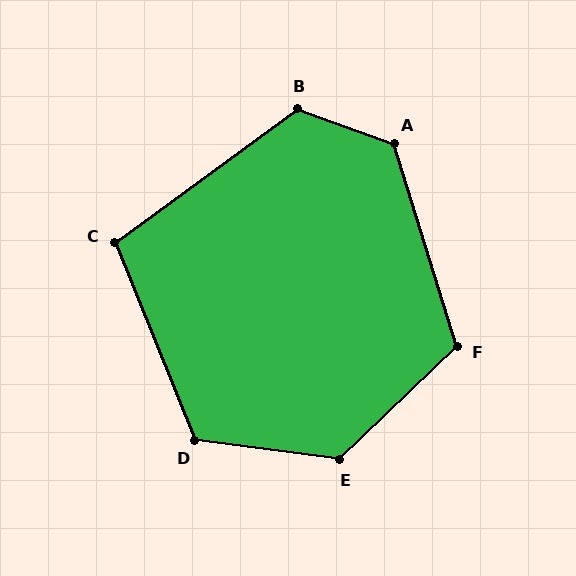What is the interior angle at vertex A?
Approximately 127 degrees (obtuse).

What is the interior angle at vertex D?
Approximately 119 degrees (obtuse).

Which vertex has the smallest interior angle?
C, at approximately 104 degrees.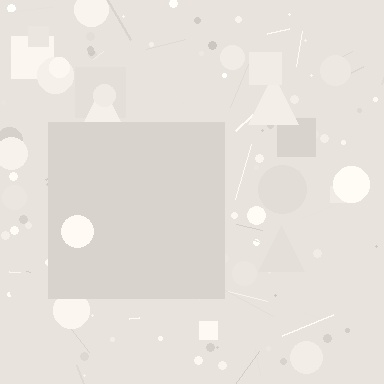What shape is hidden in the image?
A square is hidden in the image.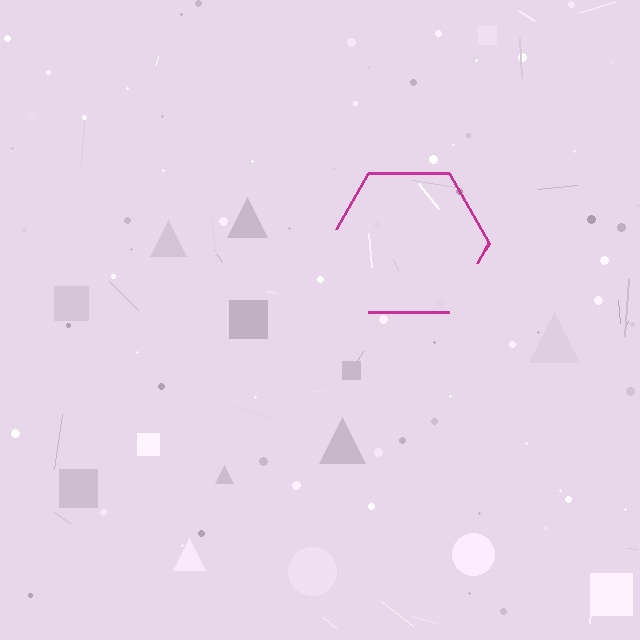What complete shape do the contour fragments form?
The contour fragments form a hexagon.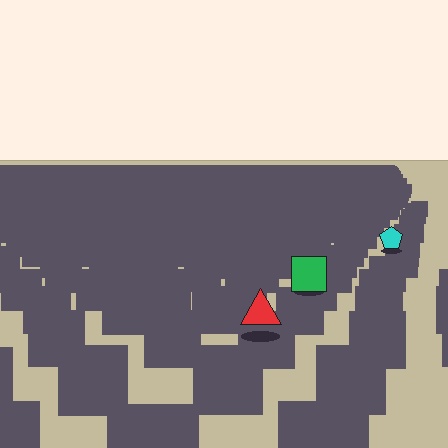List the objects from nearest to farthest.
From nearest to farthest: the red triangle, the green square, the cyan pentagon.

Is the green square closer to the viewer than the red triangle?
No. The red triangle is closer — you can tell from the texture gradient: the ground texture is coarser near it.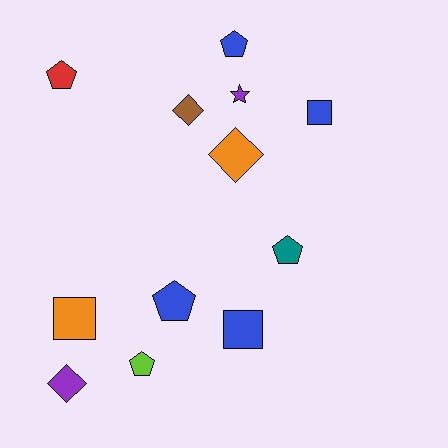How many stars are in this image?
There is 1 star.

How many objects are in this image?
There are 12 objects.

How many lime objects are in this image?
There is 1 lime object.